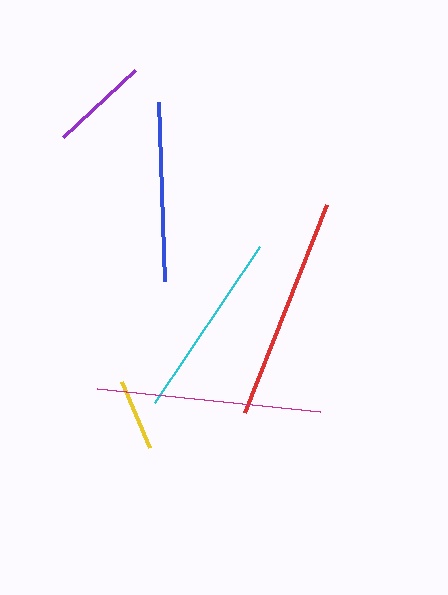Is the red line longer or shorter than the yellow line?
The red line is longer than the yellow line.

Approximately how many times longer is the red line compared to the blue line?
The red line is approximately 1.2 times the length of the blue line.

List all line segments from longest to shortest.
From longest to shortest: magenta, red, cyan, blue, purple, yellow.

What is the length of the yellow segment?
The yellow segment is approximately 72 pixels long.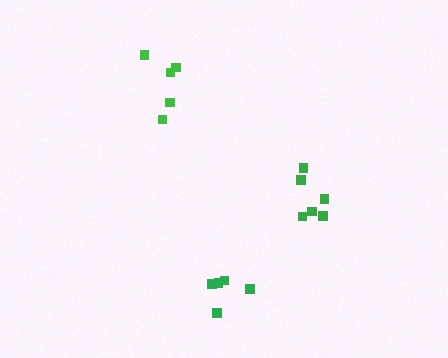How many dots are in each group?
Group 1: 6 dots, Group 2: 5 dots, Group 3: 5 dots (16 total).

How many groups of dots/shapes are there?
There are 3 groups.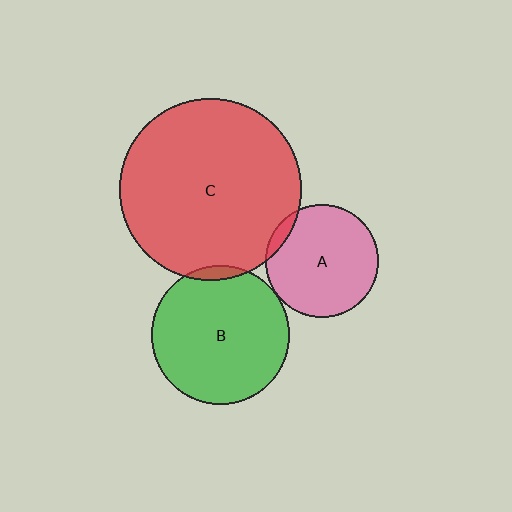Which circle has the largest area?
Circle C (red).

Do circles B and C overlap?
Yes.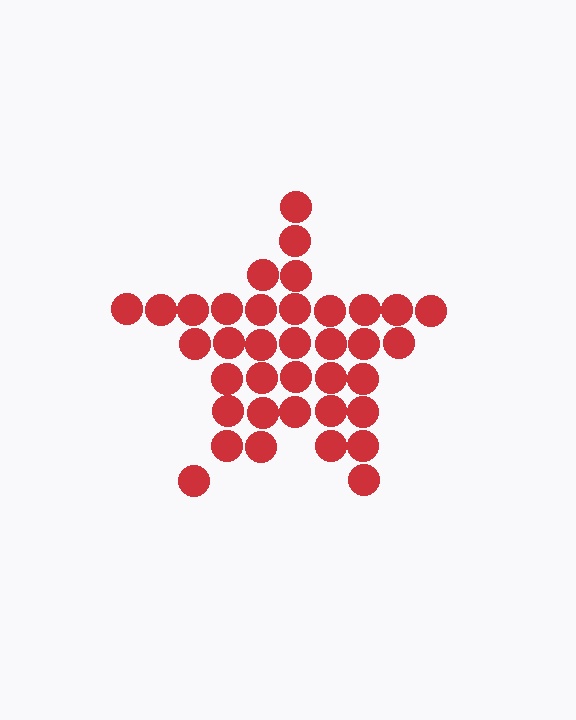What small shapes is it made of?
It is made of small circles.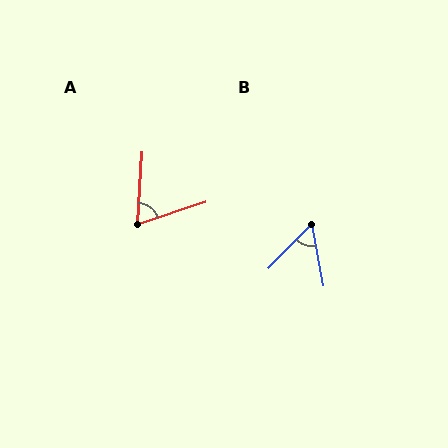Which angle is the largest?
A, at approximately 68 degrees.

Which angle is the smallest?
B, at approximately 55 degrees.